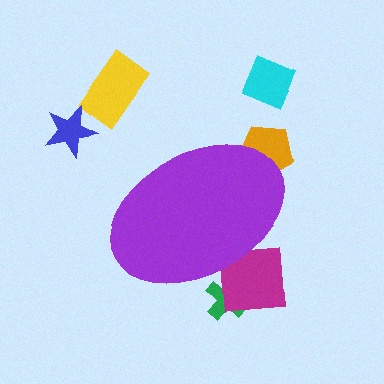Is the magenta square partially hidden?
Yes, the magenta square is partially hidden behind the purple ellipse.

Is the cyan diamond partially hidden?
No, the cyan diamond is fully visible.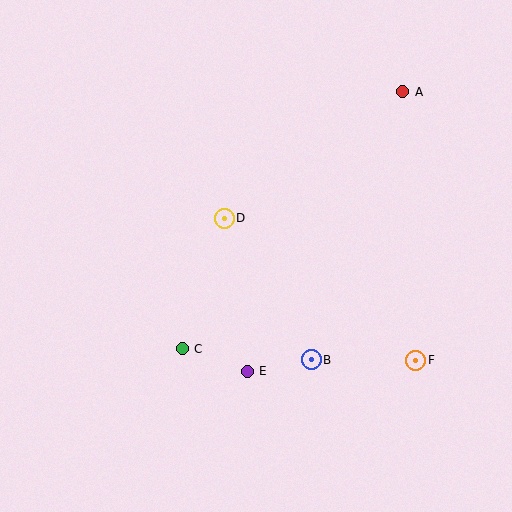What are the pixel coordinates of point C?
Point C is at (182, 349).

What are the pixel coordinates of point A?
Point A is at (403, 92).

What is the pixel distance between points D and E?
The distance between D and E is 155 pixels.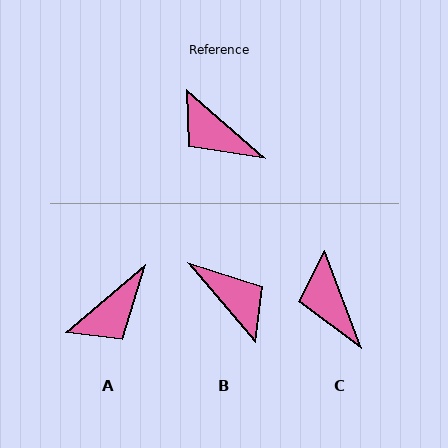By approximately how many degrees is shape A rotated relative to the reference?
Approximately 81 degrees counter-clockwise.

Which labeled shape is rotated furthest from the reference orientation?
B, about 171 degrees away.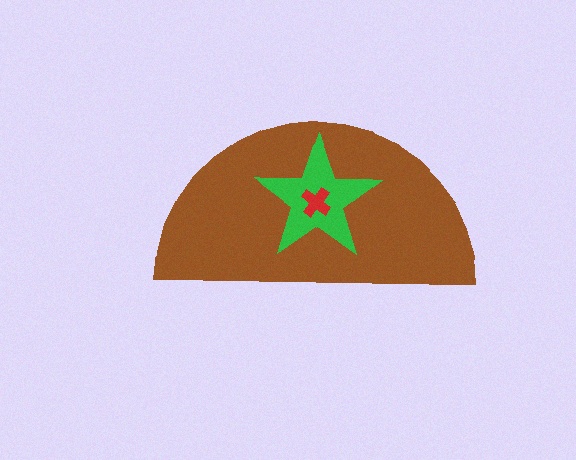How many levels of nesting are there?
3.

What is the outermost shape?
The brown semicircle.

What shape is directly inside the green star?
The red cross.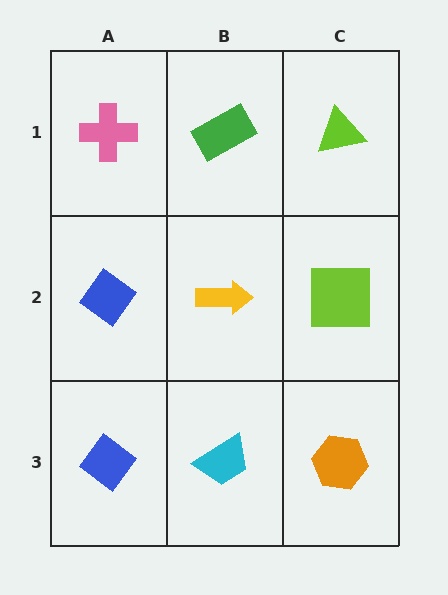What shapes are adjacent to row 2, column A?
A pink cross (row 1, column A), a blue diamond (row 3, column A), a yellow arrow (row 2, column B).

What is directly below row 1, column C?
A lime square.